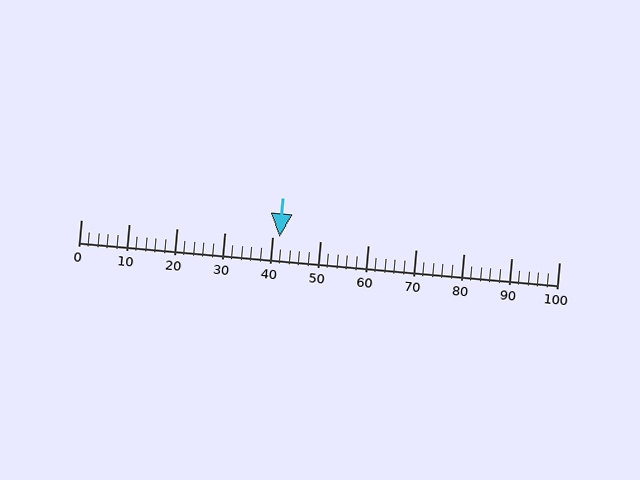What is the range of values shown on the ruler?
The ruler shows values from 0 to 100.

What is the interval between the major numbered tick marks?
The major tick marks are spaced 10 units apart.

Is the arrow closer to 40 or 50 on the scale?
The arrow is closer to 40.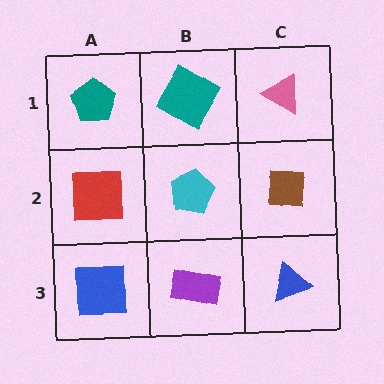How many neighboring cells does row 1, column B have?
3.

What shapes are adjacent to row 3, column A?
A red square (row 2, column A), a purple rectangle (row 3, column B).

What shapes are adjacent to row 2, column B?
A teal diamond (row 1, column B), a purple rectangle (row 3, column B), a red square (row 2, column A), a brown square (row 2, column C).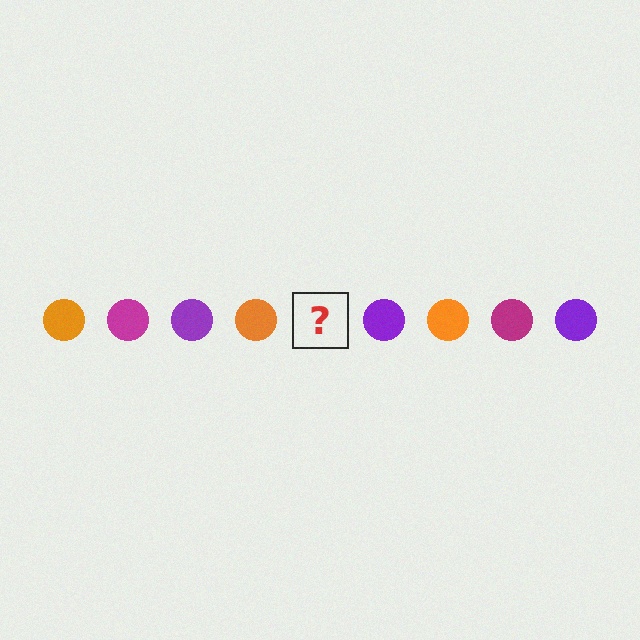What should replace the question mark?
The question mark should be replaced with a magenta circle.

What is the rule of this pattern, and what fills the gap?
The rule is that the pattern cycles through orange, magenta, purple circles. The gap should be filled with a magenta circle.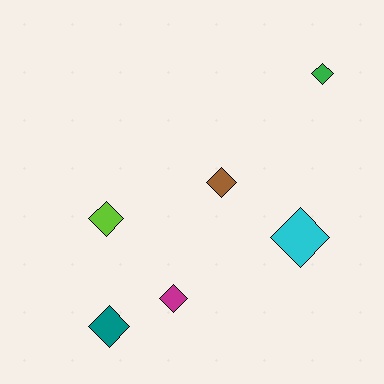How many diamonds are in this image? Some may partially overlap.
There are 6 diamonds.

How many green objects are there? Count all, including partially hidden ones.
There is 1 green object.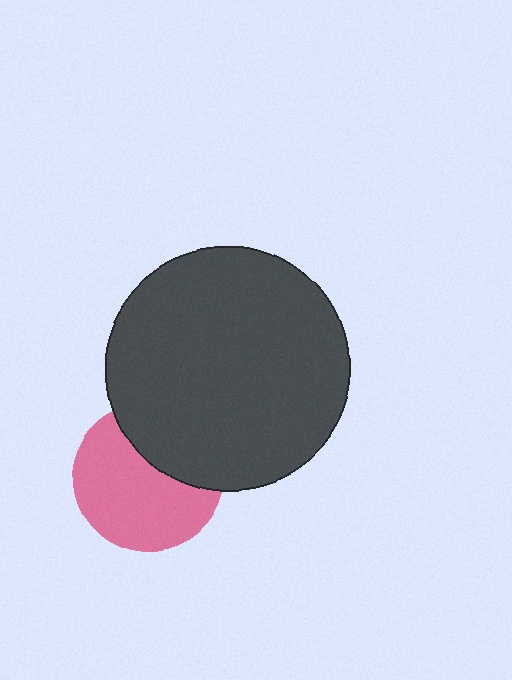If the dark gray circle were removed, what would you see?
You would see the complete pink circle.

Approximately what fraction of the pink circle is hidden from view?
Roughly 35% of the pink circle is hidden behind the dark gray circle.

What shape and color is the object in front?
The object in front is a dark gray circle.